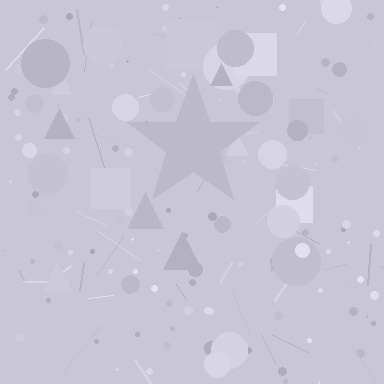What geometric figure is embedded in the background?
A star is embedded in the background.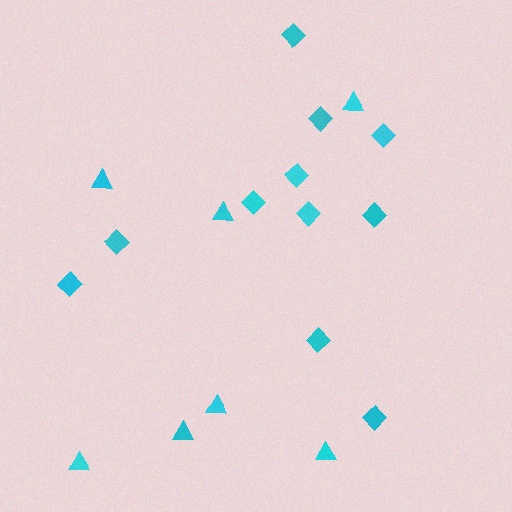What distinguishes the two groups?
There are 2 groups: one group of triangles (7) and one group of diamonds (11).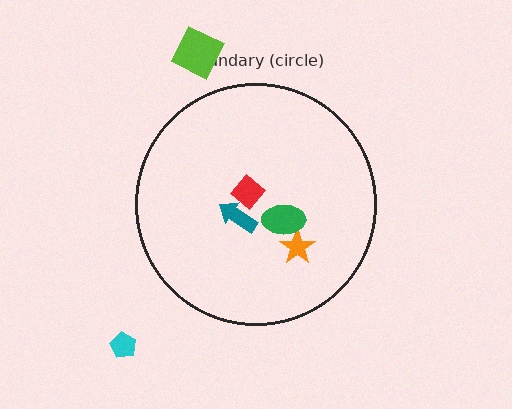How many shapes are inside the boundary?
4 inside, 2 outside.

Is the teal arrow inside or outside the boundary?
Inside.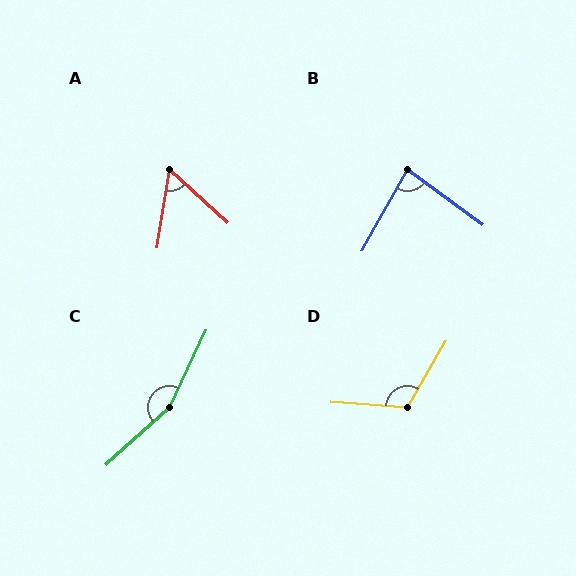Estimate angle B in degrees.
Approximately 82 degrees.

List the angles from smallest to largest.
A (56°), B (82°), D (117°), C (158°).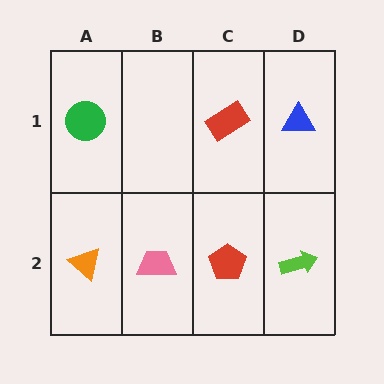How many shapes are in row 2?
4 shapes.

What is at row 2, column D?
A lime arrow.